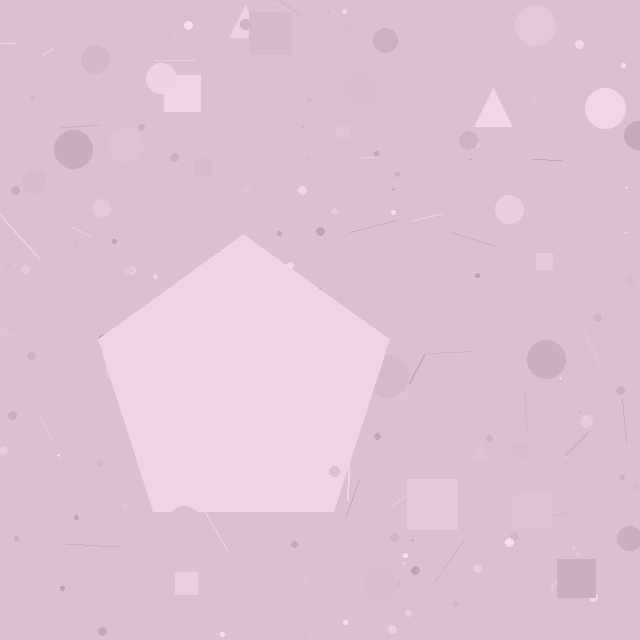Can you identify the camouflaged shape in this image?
The camouflaged shape is a pentagon.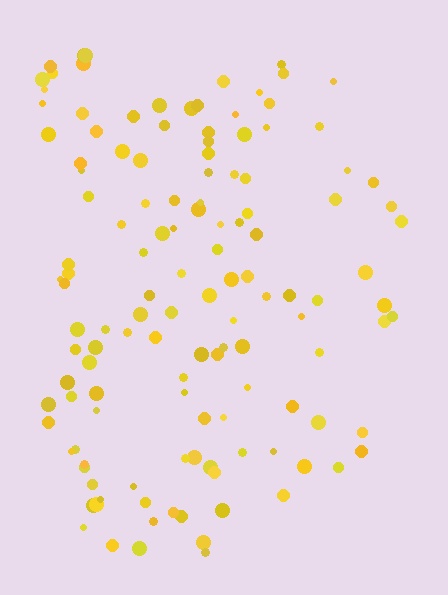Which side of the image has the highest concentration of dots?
The left.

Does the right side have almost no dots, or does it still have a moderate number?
Still a moderate number, just noticeably fewer than the left.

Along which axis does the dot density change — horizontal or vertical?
Horizontal.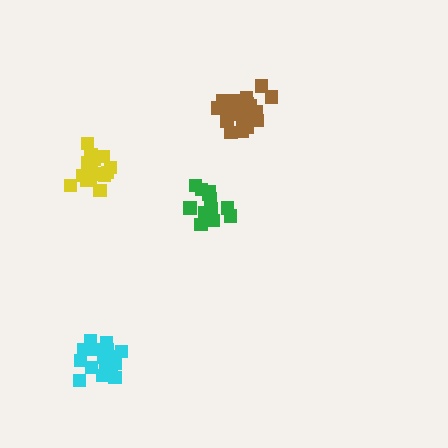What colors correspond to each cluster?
The clusters are colored: yellow, brown, green, cyan.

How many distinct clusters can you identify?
There are 4 distinct clusters.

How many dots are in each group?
Group 1: 16 dots, Group 2: 20 dots, Group 3: 15 dots, Group 4: 17 dots (68 total).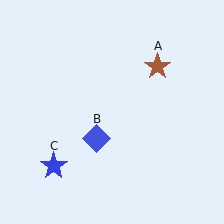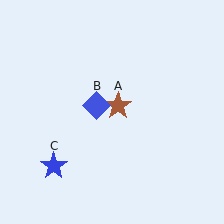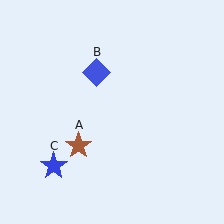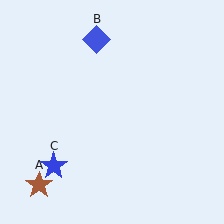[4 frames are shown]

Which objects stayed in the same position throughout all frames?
Blue star (object C) remained stationary.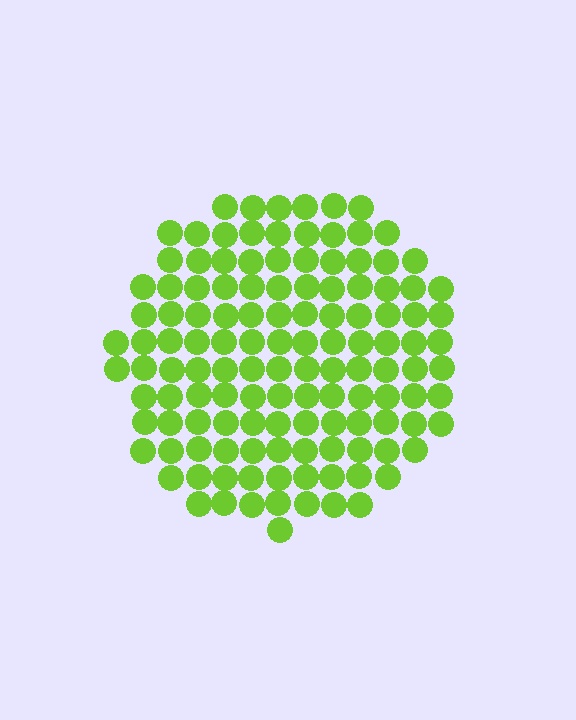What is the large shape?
The large shape is a circle.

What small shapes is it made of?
It is made of small circles.